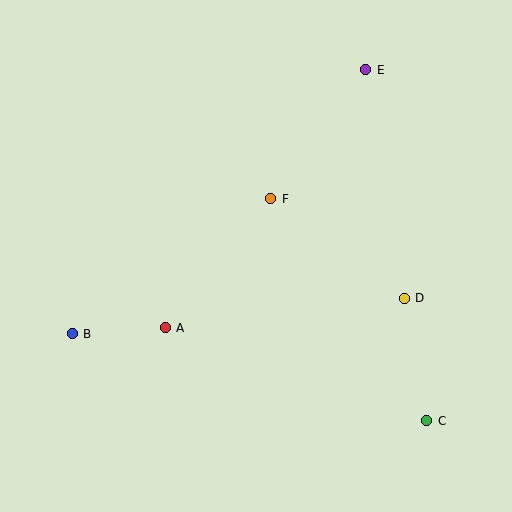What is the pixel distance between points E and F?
The distance between E and F is 160 pixels.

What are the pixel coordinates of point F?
Point F is at (271, 199).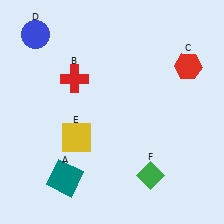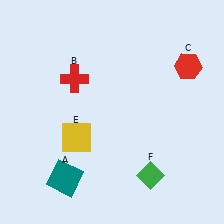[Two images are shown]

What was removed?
The blue circle (D) was removed in Image 2.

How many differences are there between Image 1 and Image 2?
There is 1 difference between the two images.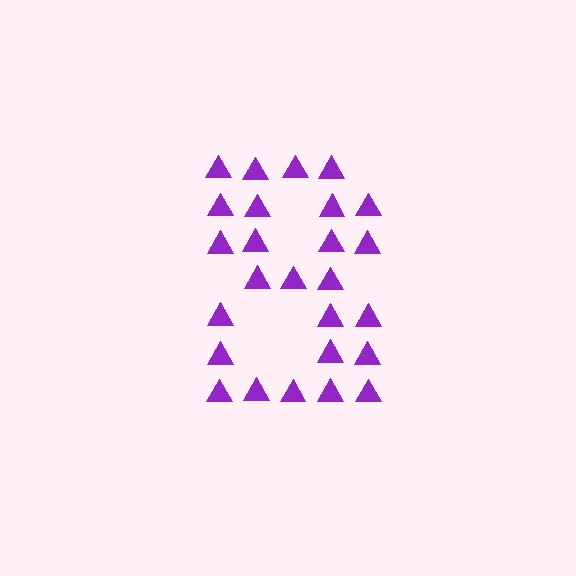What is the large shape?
The large shape is the digit 8.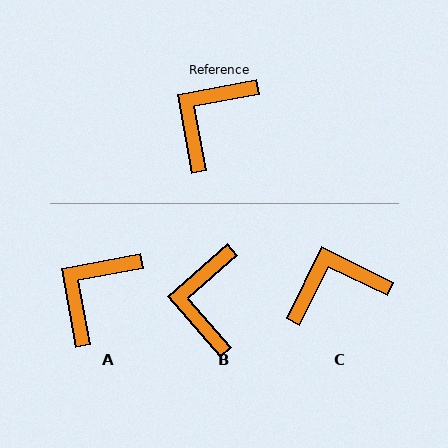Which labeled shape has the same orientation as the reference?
A.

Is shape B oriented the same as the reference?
No, it is off by about 31 degrees.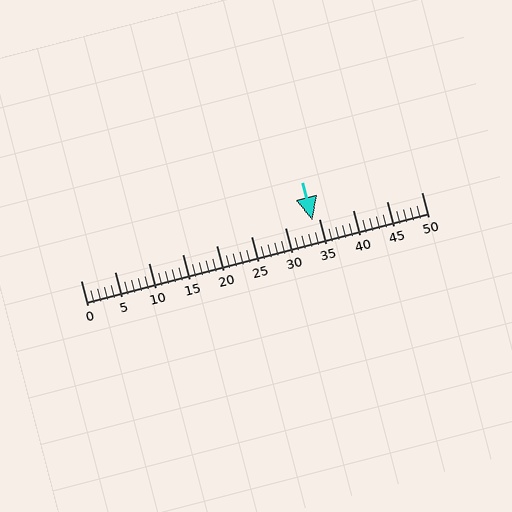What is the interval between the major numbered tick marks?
The major tick marks are spaced 5 units apart.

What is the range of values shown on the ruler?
The ruler shows values from 0 to 50.